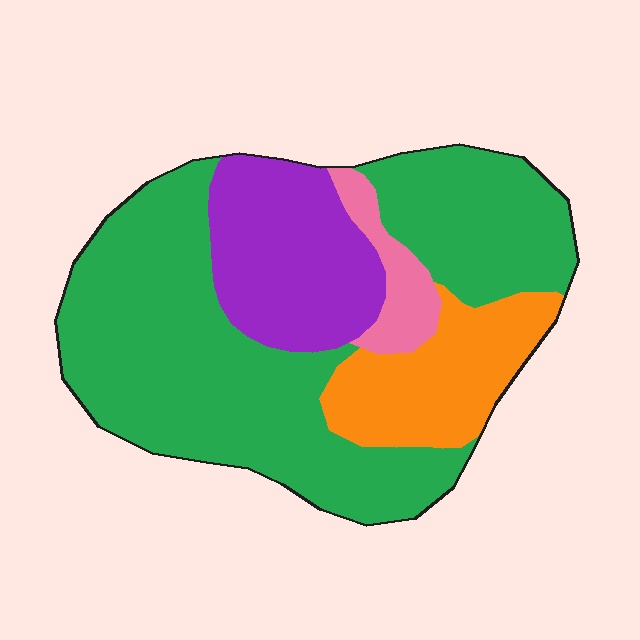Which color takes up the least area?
Pink, at roughly 5%.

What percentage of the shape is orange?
Orange covers around 15% of the shape.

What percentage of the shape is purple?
Purple takes up about one fifth (1/5) of the shape.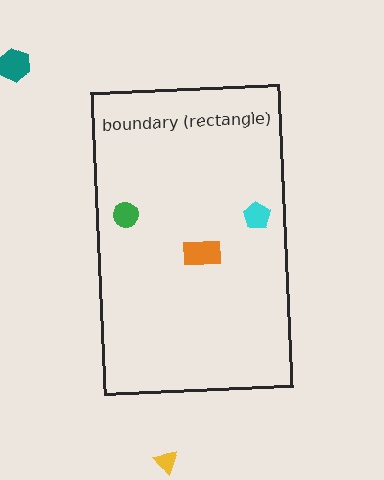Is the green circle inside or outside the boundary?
Inside.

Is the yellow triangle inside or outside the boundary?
Outside.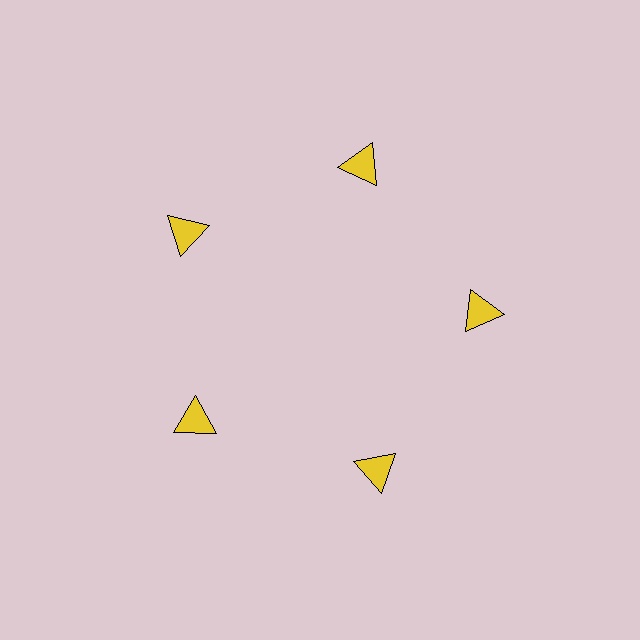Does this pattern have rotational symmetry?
Yes, this pattern has 5-fold rotational symmetry. It looks the same after rotating 72 degrees around the center.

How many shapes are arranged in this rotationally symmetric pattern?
There are 5 shapes, arranged in 5 groups of 1.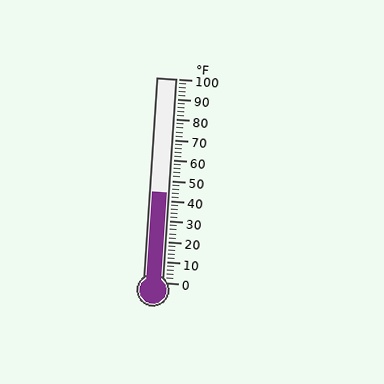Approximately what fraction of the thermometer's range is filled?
The thermometer is filled to approximately 45% of its range.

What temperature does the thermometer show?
The thermometer shows approximately 44°F.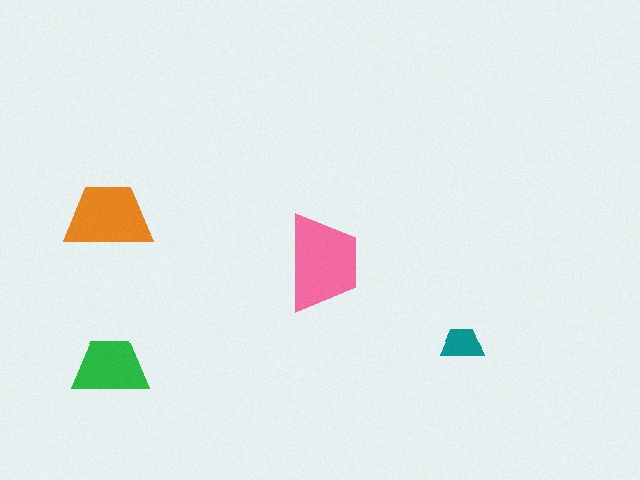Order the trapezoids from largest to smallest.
the pink one, the orange one, the green one, the teal one.